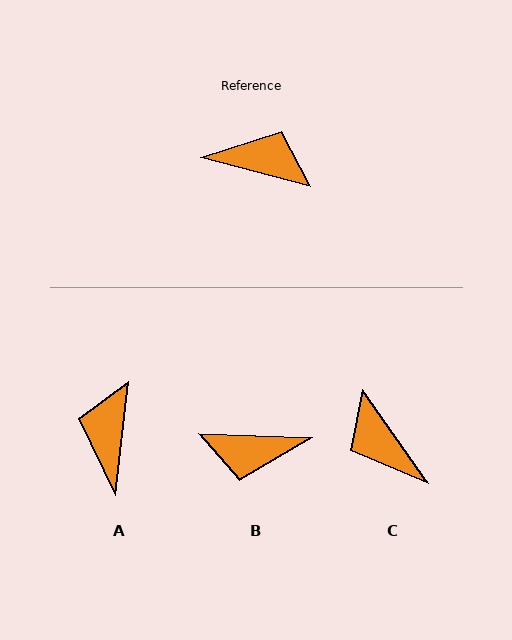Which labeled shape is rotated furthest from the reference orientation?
B, about 167 degrees away.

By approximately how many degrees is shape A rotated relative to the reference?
Approximately 98 degrees counter-clockwise.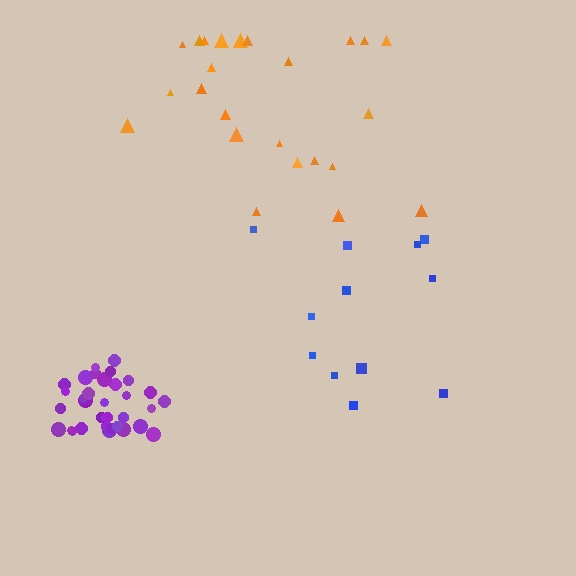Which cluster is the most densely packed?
Purple.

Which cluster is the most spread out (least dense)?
Blue.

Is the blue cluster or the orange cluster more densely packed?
Orange.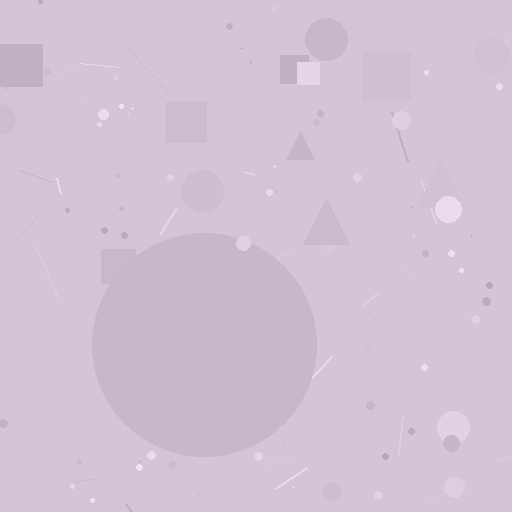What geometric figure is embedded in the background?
A circle is embedded in the background.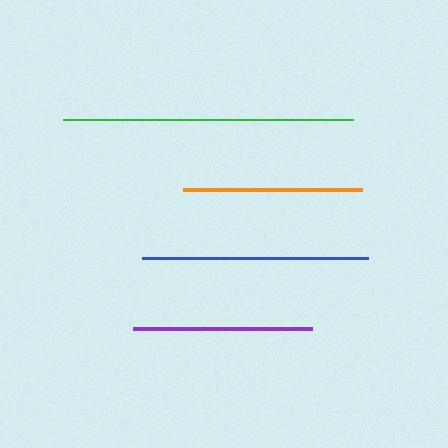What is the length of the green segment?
The green segment is approximately 291 pixels long.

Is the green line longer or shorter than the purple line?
The green line is longer than the purple line.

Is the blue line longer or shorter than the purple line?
The blue line is longer than the purple line.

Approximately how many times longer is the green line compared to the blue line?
The green line is approximately 1.3 times the length of the blue line.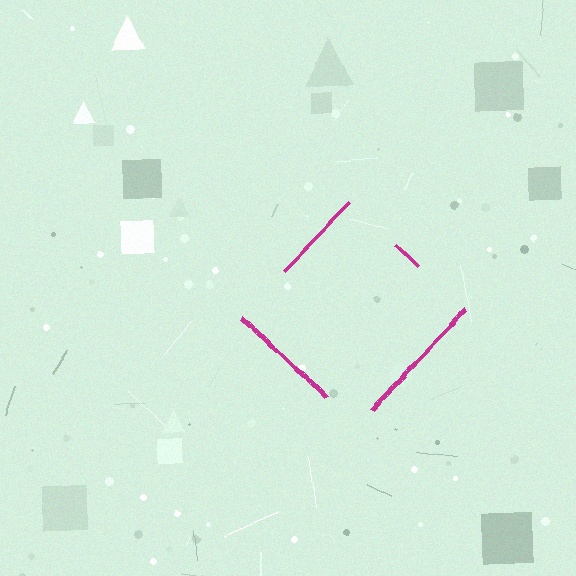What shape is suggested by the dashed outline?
The dashed outline suggests a diamond.